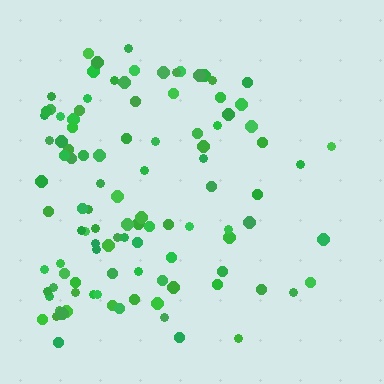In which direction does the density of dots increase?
From right to left, with the left side densest.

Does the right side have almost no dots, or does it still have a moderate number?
Still a moderate number, just noticeably fewer than the left.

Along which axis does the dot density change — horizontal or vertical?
Horizontal.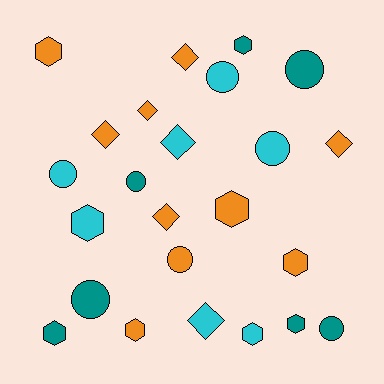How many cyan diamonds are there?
There are 2 cyan diamonds.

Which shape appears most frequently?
Hexagon, with 9 objects.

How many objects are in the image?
There are 24 objects.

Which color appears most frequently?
Orange, with 10 objects.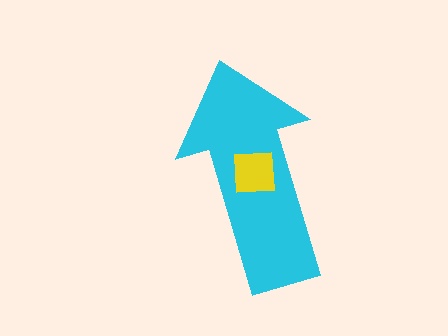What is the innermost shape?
The yellow square.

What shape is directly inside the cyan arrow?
The yellow square.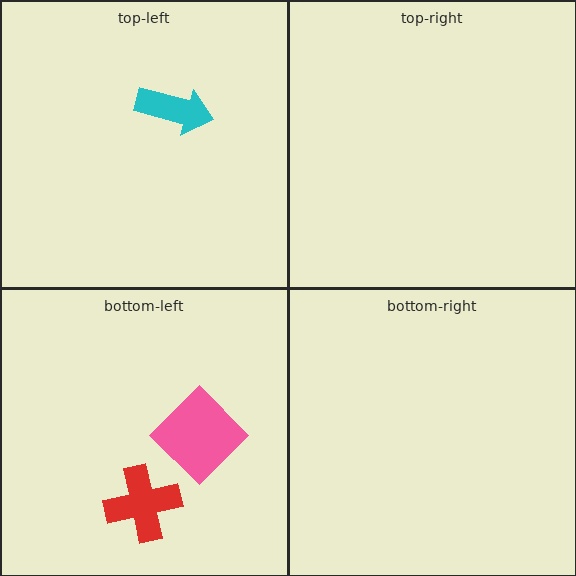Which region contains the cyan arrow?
The top-left region.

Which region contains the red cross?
The bottom-left region.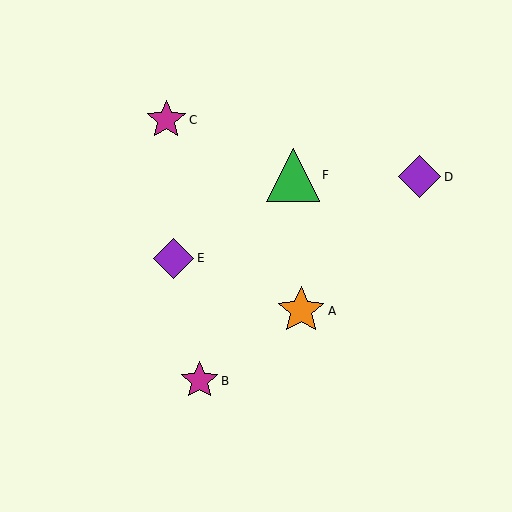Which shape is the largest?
The green triangle (labeled F) is the largest.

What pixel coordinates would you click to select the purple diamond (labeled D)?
Click at (420, 177) to select the purple diamond D.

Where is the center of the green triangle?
The center of the green triangle is at (293, 175).